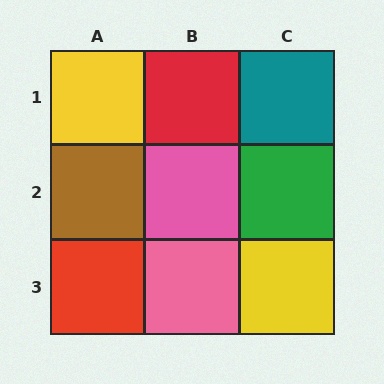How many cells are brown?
1 cell is brown.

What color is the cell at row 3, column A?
Red.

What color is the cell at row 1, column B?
Red.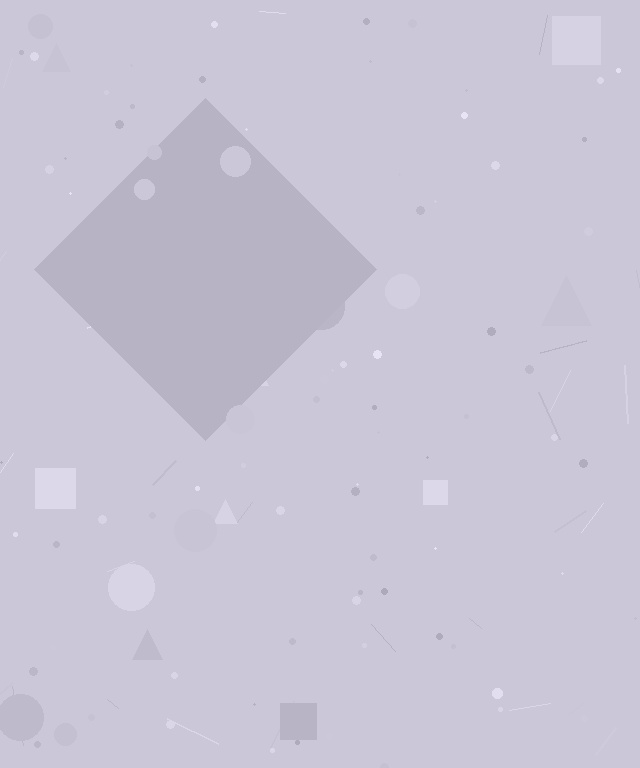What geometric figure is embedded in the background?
A diamond is embedded in the background.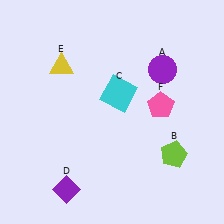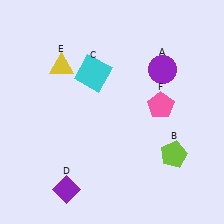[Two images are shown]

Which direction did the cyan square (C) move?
The cyan square (C) moved left.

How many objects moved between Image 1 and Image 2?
1 object moved between the two images.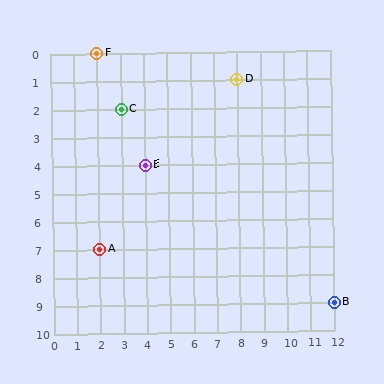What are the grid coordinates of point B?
Point B is at grid coordinates (12, 9).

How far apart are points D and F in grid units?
Points D and F are 6 columns and 1 row apart (about 6.1 grid units diagonally).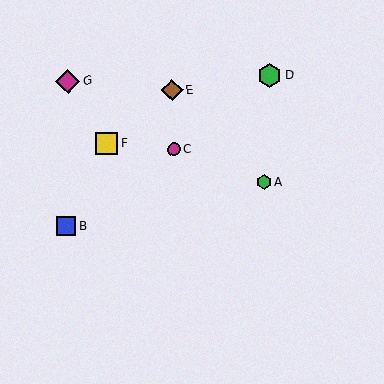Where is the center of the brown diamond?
The center of the brown diamond is at (172, 90).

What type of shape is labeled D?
Shape D is a green hexagon.